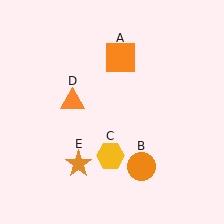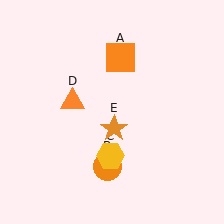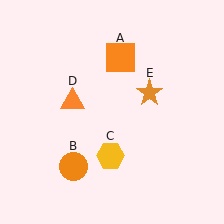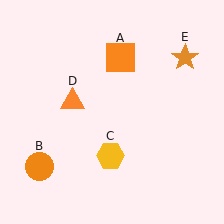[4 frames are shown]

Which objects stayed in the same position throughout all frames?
Orange square (object A) and yellow hexagon (object C) and orange triangle (object D) remained stationary.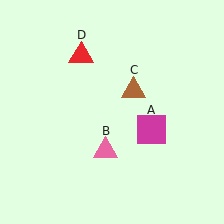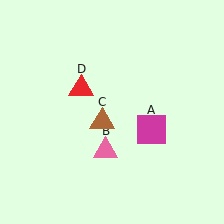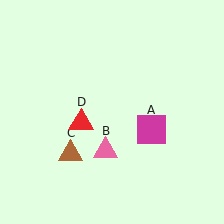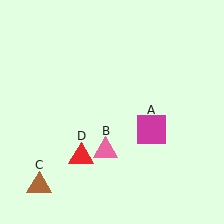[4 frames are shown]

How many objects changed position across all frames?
2 objects changed position: brown triangle (object C), red triangle (object D).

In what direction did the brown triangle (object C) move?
The brown triangle (object C) moved down and to the left.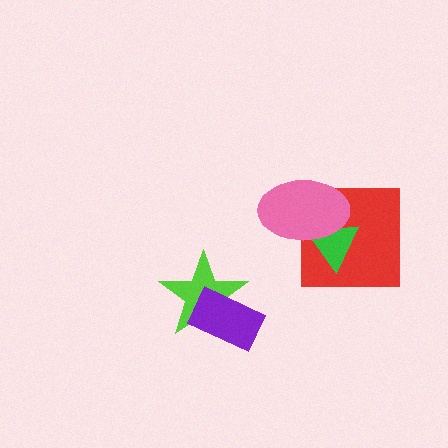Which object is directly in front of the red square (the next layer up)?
The green triangle is directly in front of the red square.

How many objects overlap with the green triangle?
2 objects overlap with the green triangle.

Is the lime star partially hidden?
Yes, it is partially covered by another shape.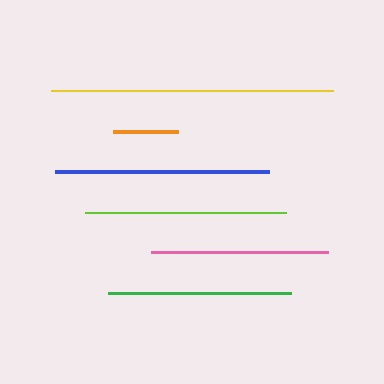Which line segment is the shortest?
The orange line is the shortest at approximately 64 pixels.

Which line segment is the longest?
The yellow line is the longest at approximately 282 pixels.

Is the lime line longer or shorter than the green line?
The lime line is longer than the green line.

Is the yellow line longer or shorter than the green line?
The yellow line is longer than the green line.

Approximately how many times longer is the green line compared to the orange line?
The green line is approximately 2.8 times the length of the orange line.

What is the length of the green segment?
The green segment is approximately 182 pixels long.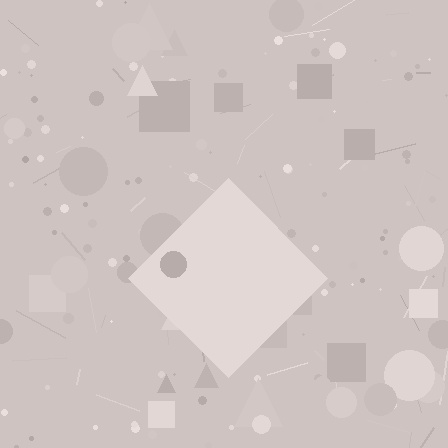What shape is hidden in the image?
A diamond is hidden in the image.